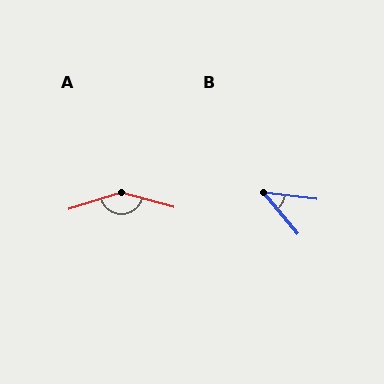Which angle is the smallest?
B, at approximately 43 degrees.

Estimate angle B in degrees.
Approximately 43 degrees.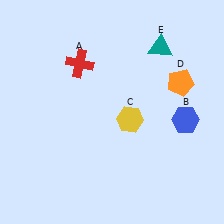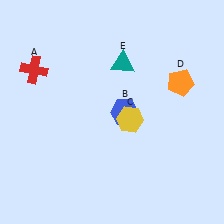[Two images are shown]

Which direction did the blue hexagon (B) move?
The blue hexagon (B) moved left.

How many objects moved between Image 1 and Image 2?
3 objects moved between the two images.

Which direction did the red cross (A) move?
The red cross (A) moved left.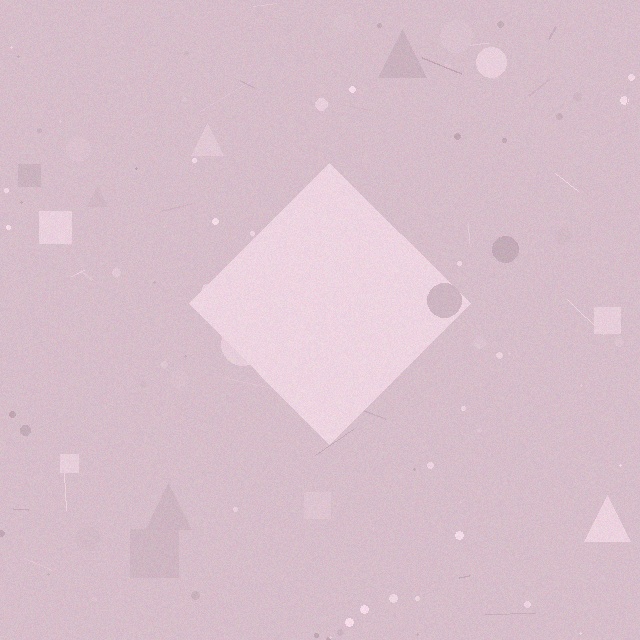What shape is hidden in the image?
A diamond is hidden in the image.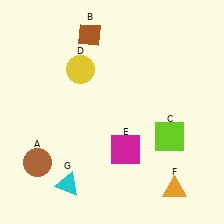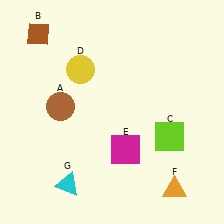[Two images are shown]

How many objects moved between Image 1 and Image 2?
2 objects moved between the two images.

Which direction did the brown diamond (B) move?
The brown diamond (B) moved left.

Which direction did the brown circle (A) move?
The brown circle (A) moved up.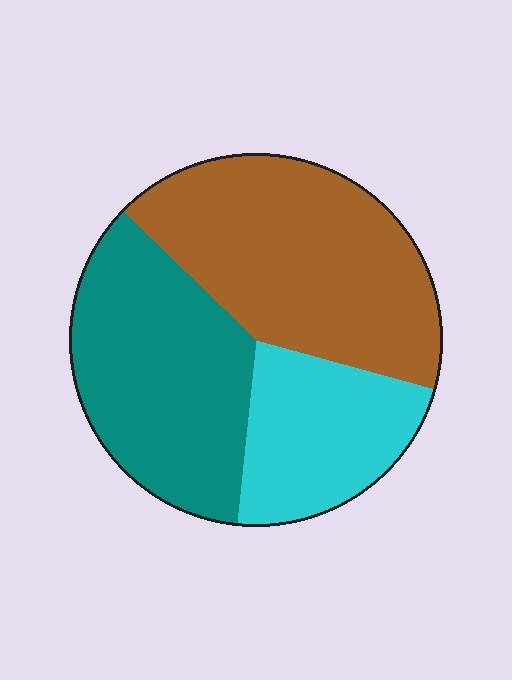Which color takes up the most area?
Brown, at roughly 40%.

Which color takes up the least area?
Cyan, at roughly 20%.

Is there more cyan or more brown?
Brown.